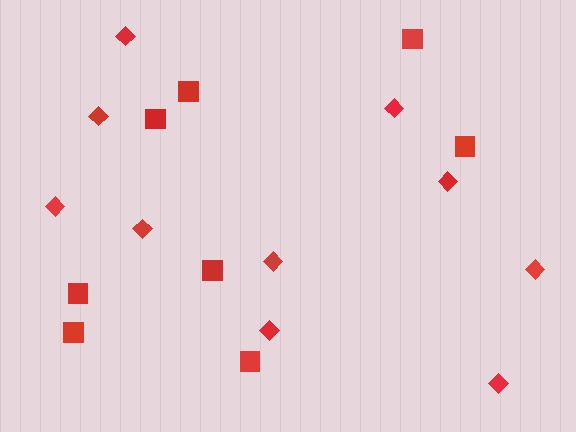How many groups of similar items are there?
There are 2 groups: one group of diamonds (10) and one group of squares (8).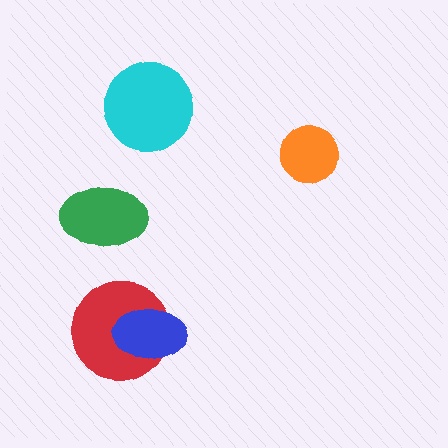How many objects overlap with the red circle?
1 object overlaps with the red circle.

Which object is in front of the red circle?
The blue ellipse is in front of the red circle.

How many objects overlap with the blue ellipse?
1 object overlaps with the blue ellipse.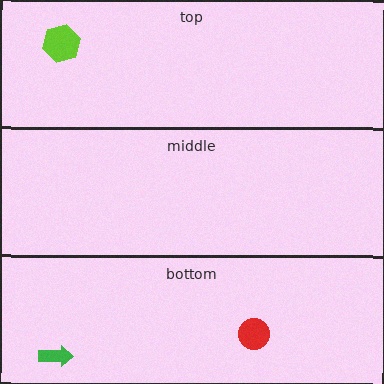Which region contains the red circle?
The bottom region.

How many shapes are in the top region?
1.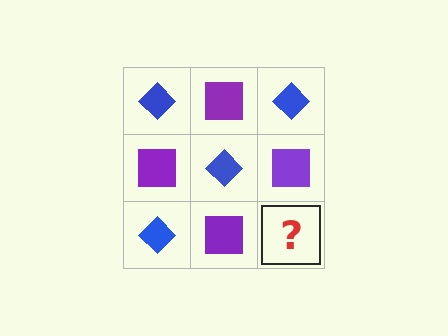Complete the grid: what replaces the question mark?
The question mark should be replaced with a blue diamond.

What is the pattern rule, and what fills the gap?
The rule is that it alternates blue diamond and purple square in a checkerboard pattern. The gap should be filled with a blue diamond.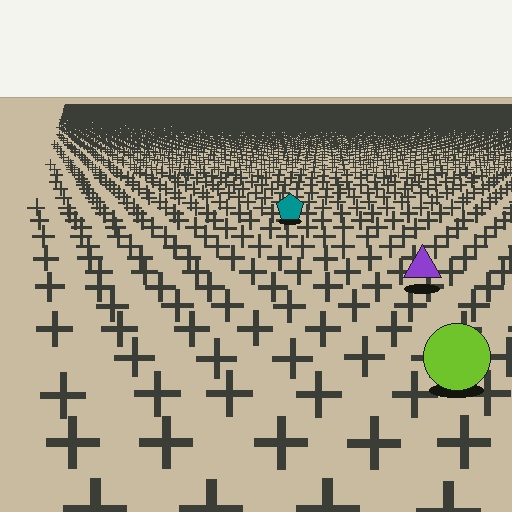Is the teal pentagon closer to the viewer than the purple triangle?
No. The purple triangle is closer — you can tell from the texture gradient: the ground texture is coarser near it.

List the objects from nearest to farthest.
From nearest to farthest: the lime circle, the purple triangle, the teal pentagon.